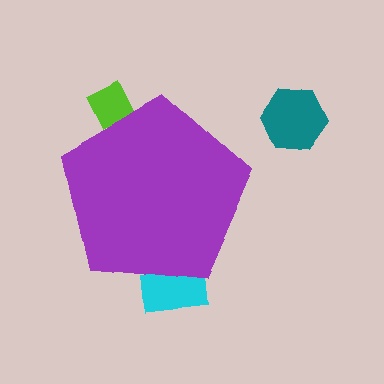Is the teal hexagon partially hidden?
No, the teal hexagon is fully visible.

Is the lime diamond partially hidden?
Yes, the lime diamond is partially hidden behind the purple pentagon.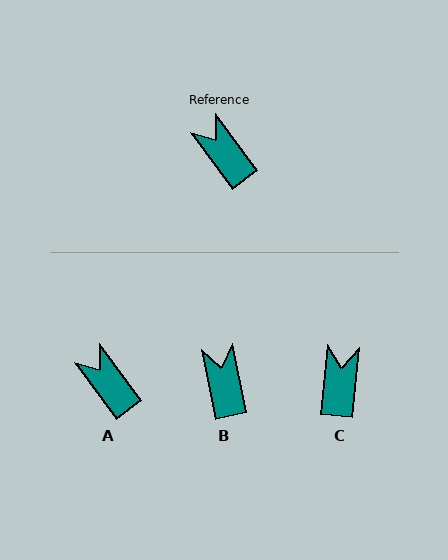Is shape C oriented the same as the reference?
No, it is off by about 41 degrees.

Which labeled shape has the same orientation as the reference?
A.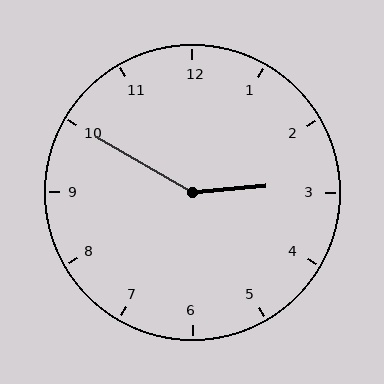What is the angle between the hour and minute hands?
Approximately 145 degrees.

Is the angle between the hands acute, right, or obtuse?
It is obtuse.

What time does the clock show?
2:50.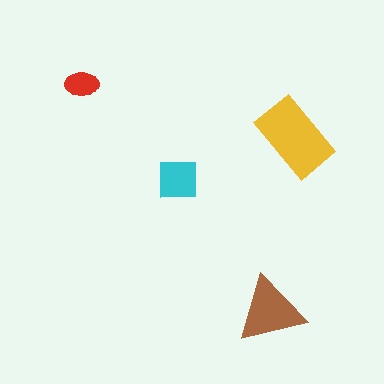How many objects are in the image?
There are 4 objects in the image.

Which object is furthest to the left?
The red ellipse is leftmost.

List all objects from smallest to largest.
The red ellipse, the cyan square, the brown triangle, the yellow rectangle.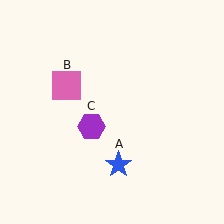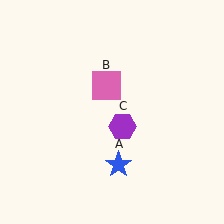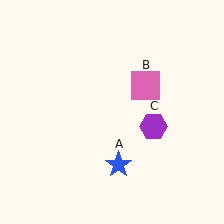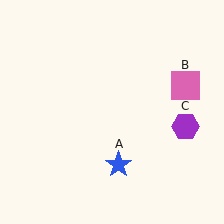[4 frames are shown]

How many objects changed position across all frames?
2 objects changed position: pink square (object B), purple hexagon (object C).